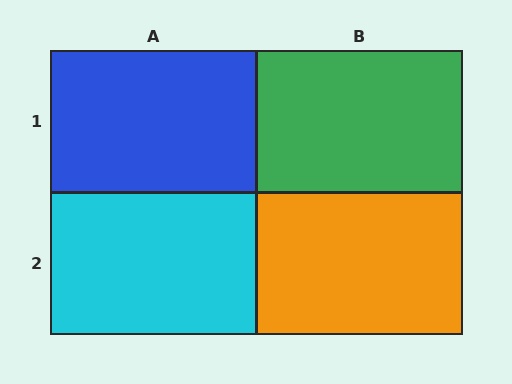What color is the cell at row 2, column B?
Orange.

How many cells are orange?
1 cell is orange.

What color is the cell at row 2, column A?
Cyan.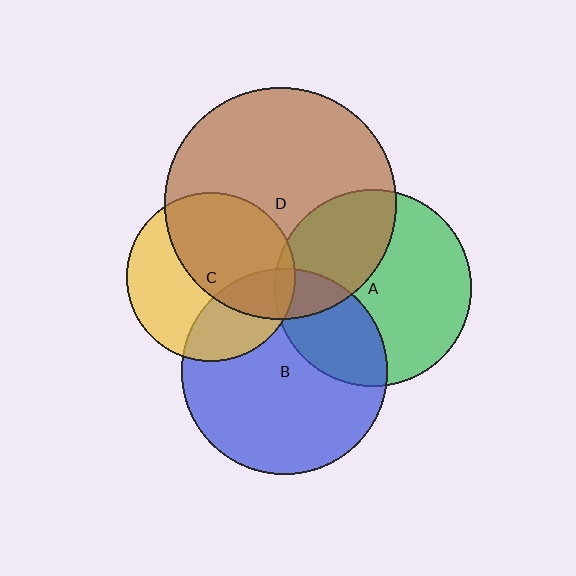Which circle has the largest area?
Circle D (brown).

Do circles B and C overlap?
Yes.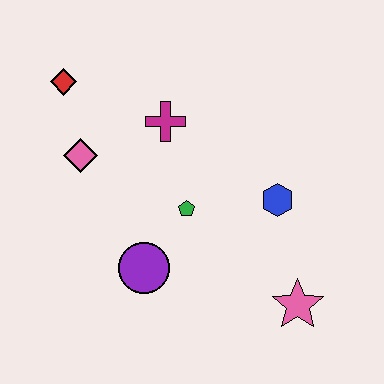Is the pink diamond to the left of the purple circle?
Yes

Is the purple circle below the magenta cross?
Yes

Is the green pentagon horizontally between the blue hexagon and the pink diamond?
Yes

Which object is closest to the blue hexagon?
The green pentagon is closest to the blue hexagon.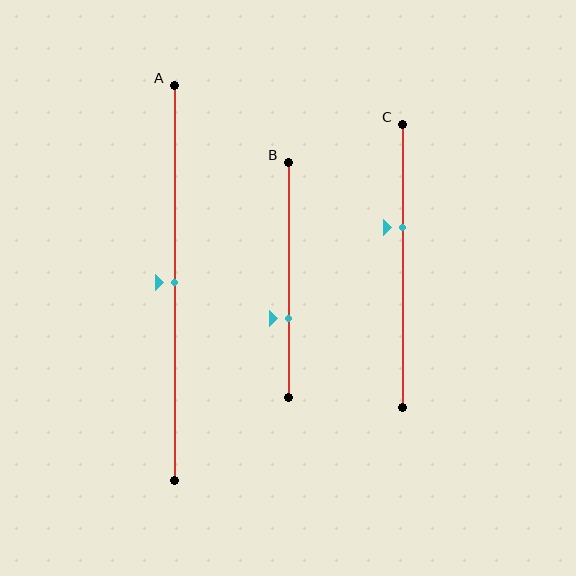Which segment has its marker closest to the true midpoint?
Segment A has its marker closest to the true midpoint.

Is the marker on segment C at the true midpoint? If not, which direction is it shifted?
No, the marker on segment C is shifted upward by about 14% of the segment length.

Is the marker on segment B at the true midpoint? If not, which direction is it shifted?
No, the marker on segment B is shifted downward by about 16% of the segment length.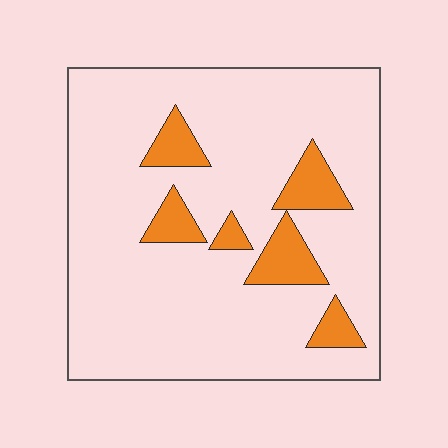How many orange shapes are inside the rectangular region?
6.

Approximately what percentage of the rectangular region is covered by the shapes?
Approximately 15%.